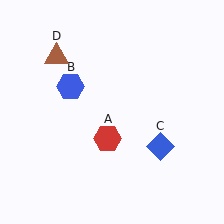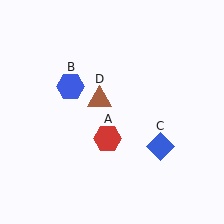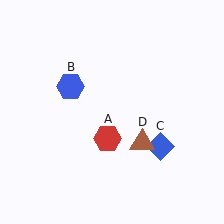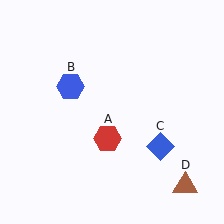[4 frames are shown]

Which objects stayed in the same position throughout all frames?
Red hexagon (object A) and blue hexagon (object B) and blue diamond (object C) remained stationary.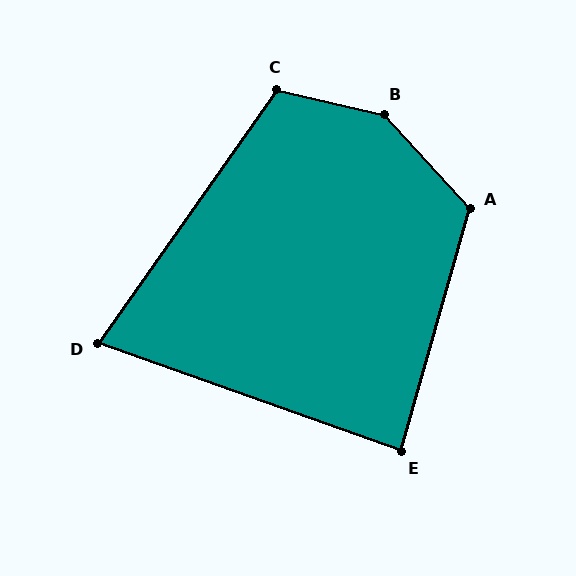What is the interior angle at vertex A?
Approximately 122 degrees (obtuse).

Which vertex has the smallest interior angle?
D, at approximately 74 degrees.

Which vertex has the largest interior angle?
B, at approximately 145 degrees.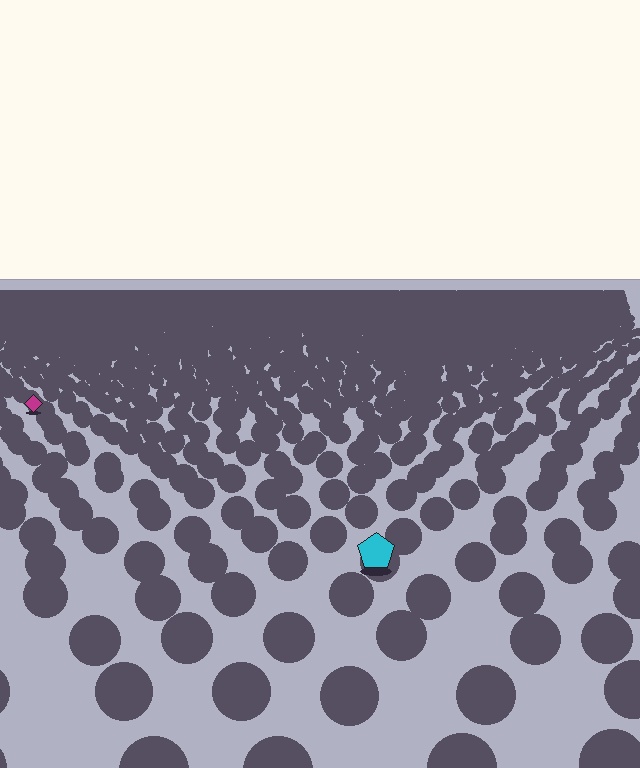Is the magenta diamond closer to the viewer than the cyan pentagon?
No. The cyan pentagon is closer — you can tell from the texture gradient: the ground texture is coarser near it.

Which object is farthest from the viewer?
The magenta diamond is farthest from the viewer. It appears smaller and the ground texture around it is denser.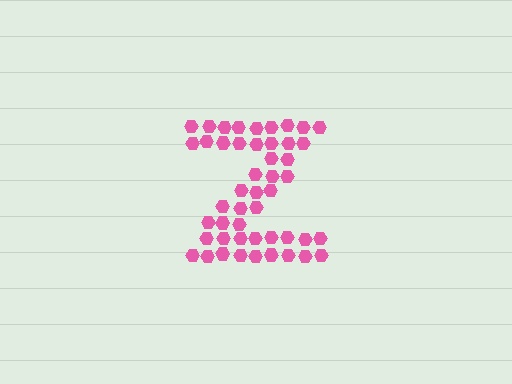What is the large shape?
The large shape is the letter Z.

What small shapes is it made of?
It is made of small hexagons.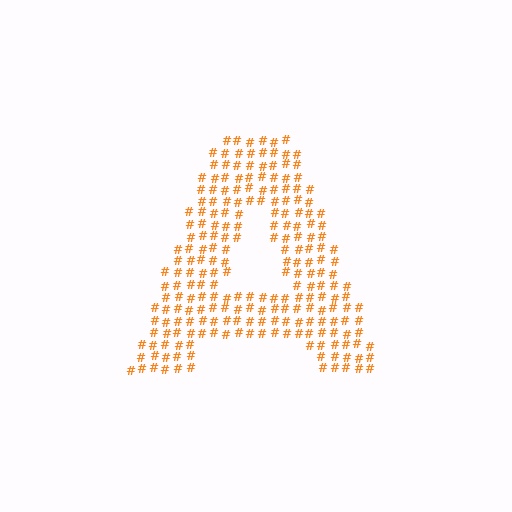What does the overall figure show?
The overall figure shows the letter A.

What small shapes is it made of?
It is made of small hash symbols.